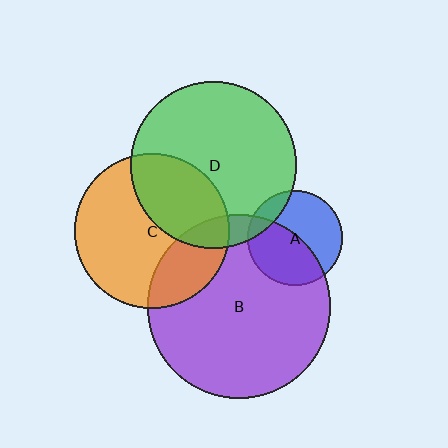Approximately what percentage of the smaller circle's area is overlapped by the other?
Approximately 50%.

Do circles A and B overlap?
Yes.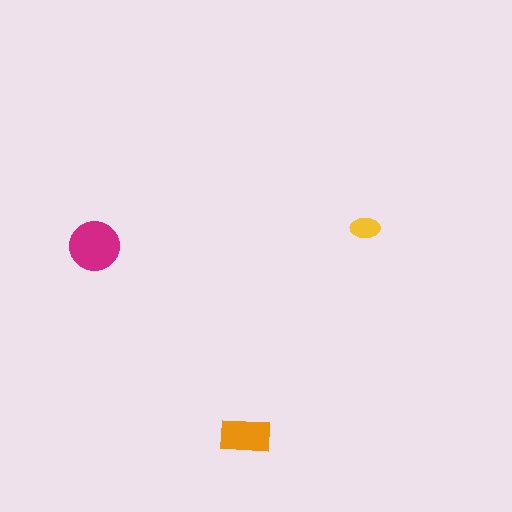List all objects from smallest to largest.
The yellow ellipse, the orange rectangle, the magenta circle.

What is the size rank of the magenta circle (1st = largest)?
1st.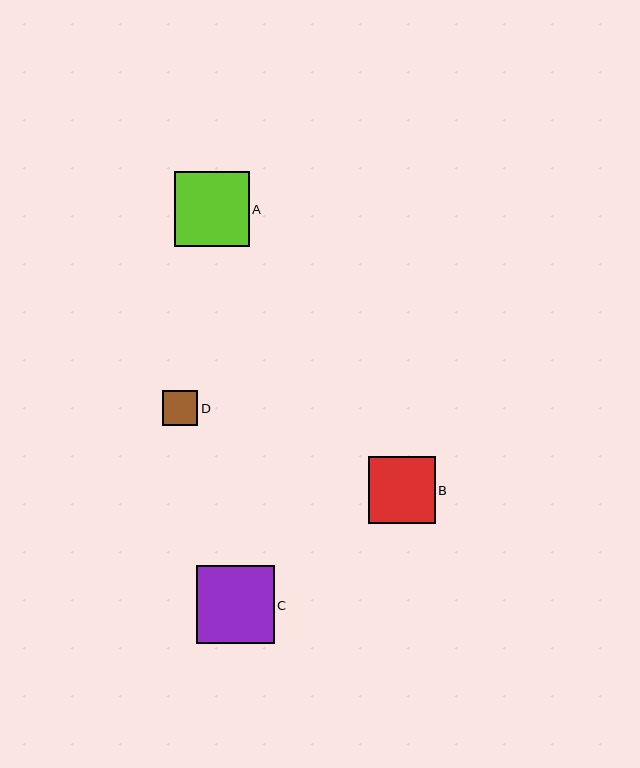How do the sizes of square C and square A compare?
Square C and square A are approximately the same size.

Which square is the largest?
Square C is the largest with a size of approximately 78 pixels.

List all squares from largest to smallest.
From largest to smallest: C, A, B, D.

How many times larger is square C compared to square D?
Square C is approximately 2.2 times the size of square D.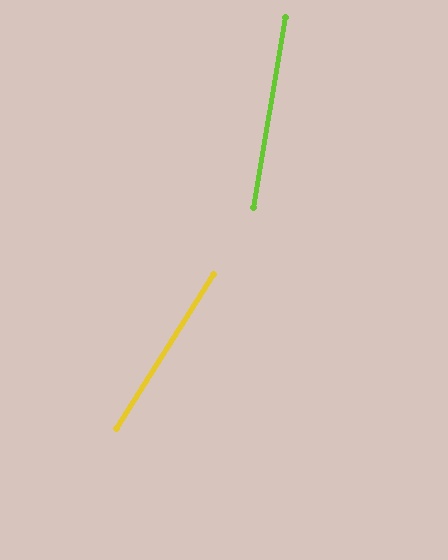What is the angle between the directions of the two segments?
Approximately 22 degrees.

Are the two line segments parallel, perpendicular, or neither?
Neither parallel nor perpendicular — they differ by about 22°.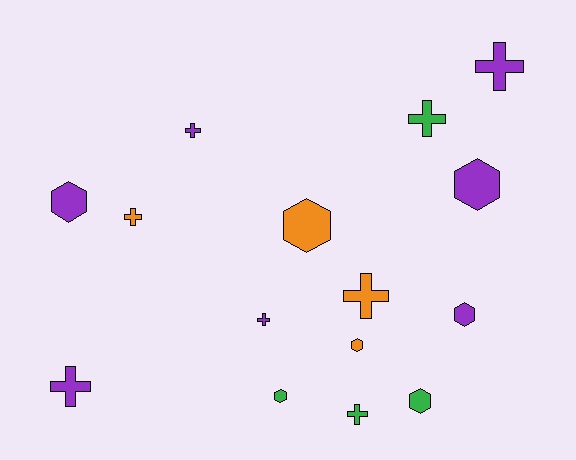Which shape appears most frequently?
Cross, with 8 objects.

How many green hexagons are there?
There are 2 green hexagons.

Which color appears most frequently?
Purple, with 7 objects.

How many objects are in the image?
There are 15 objects.